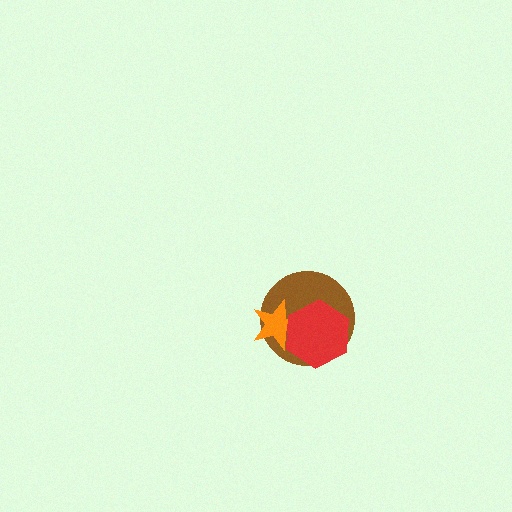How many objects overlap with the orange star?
2 objects overlap with the orange star.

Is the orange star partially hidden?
Yes, it is partially covered by another shape.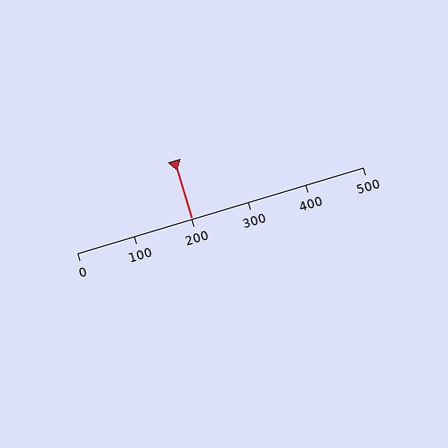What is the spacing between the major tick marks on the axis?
The major ticks are spaced 100 apart.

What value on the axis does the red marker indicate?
The marker indicates approximately 200.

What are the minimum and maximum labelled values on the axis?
The axis runs from 0 to 500.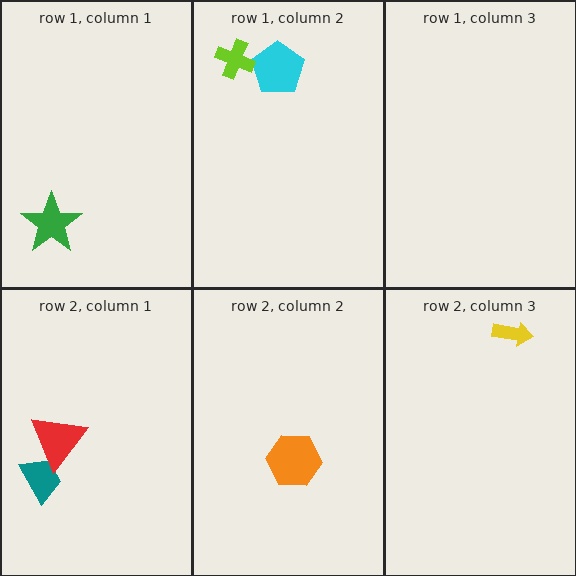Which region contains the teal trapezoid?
The row 2, column 1 region.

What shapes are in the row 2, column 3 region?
The yellow arrow.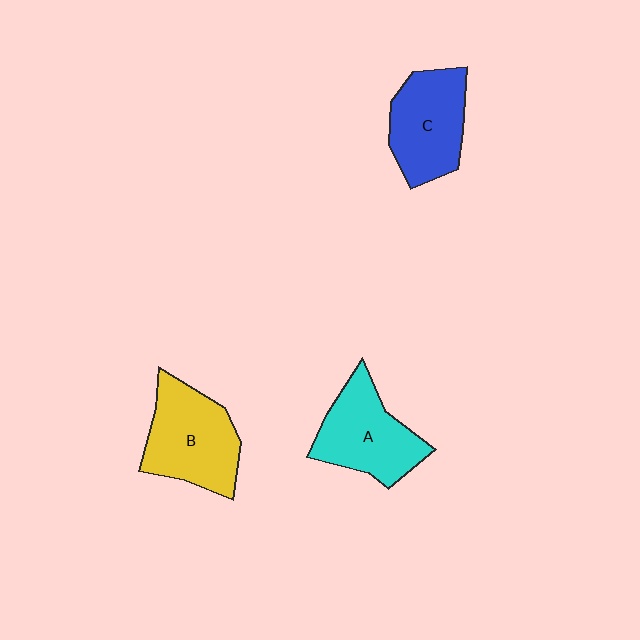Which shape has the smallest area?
Shape C (blue).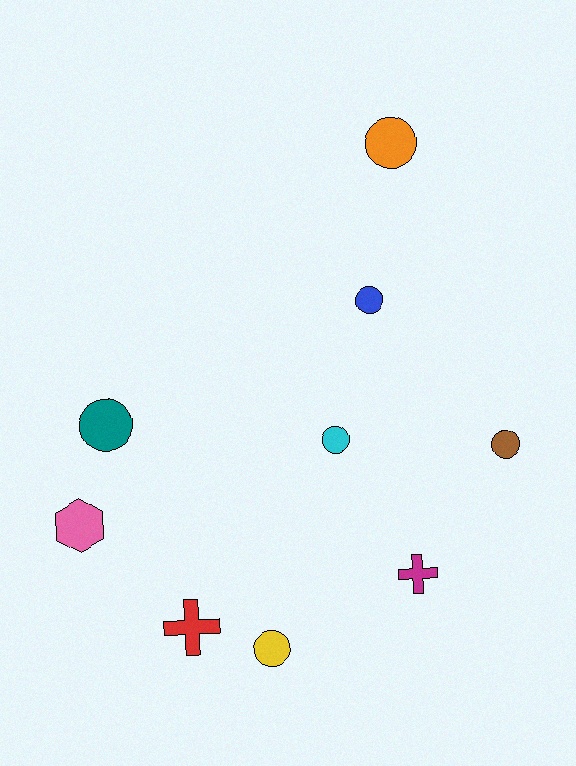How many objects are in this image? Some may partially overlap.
There are 9 objects.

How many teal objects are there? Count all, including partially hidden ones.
There is 1 teal object.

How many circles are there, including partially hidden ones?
There are 6 circles.